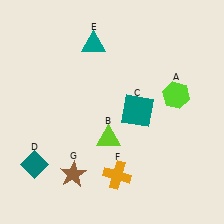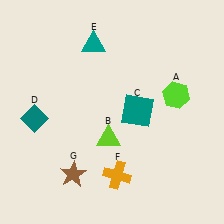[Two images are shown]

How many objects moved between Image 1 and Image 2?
1 object moved between the two images.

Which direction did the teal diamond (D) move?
The teal diamond (D) moved up.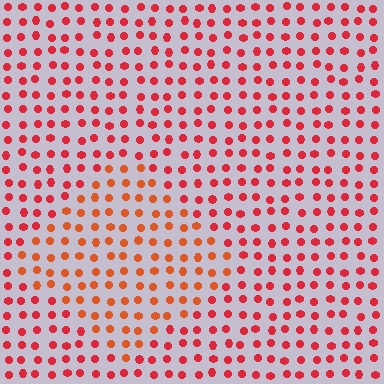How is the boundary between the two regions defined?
The boundary is defined purely by a slight shift in hue (about 24 degrees). Spacing, size, and orientation are identical on both sides.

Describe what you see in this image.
The image is filled with small red elements in a uniform arrangement. A diamond-shaped region is visible where the elements are tinted to a slightly different hue, forming a subtle color boundary.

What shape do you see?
I see a diamond.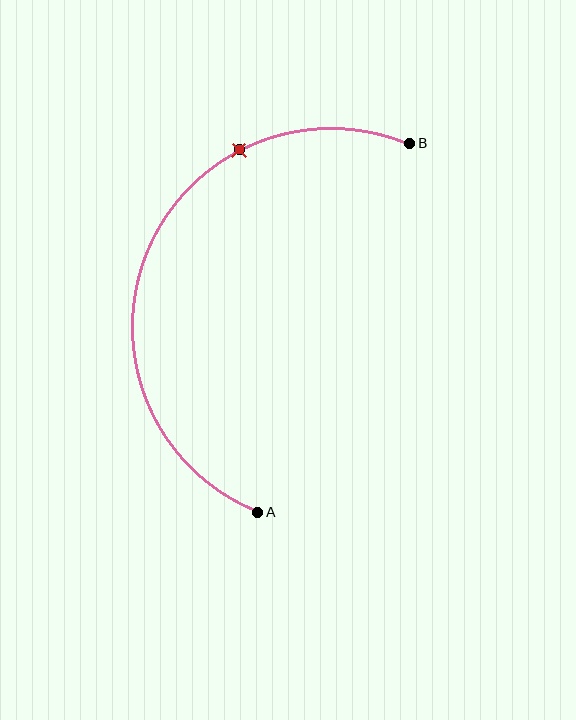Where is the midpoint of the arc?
The arc midpoint is the point on the curve farthest from the straight line joining A and B. It sits to the left of that line.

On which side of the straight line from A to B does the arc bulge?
The arc bulges to the left of the straight line connecting A and B.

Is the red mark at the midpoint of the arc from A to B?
No. The red mark lies on the arc but is closer to endpoint B. The arc midpoint would be at the point on the curve equidistant along the arc from both A and B.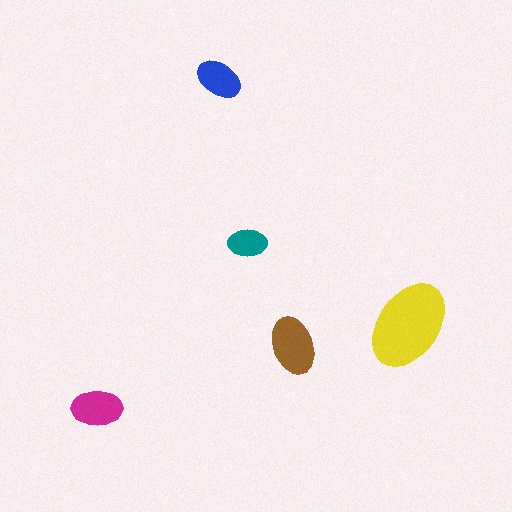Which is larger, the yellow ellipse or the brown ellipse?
The yellow one.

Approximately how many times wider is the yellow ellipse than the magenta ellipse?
About 2 times wider.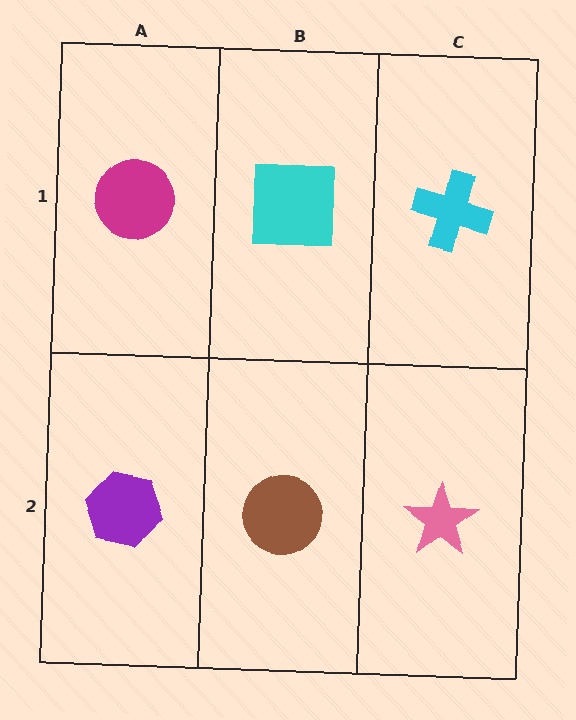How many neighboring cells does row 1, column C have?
2.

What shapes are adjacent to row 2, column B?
A cyan square (row 1, column B), a purple hexagon (row 2, column A), a pink star (row 2, column C).